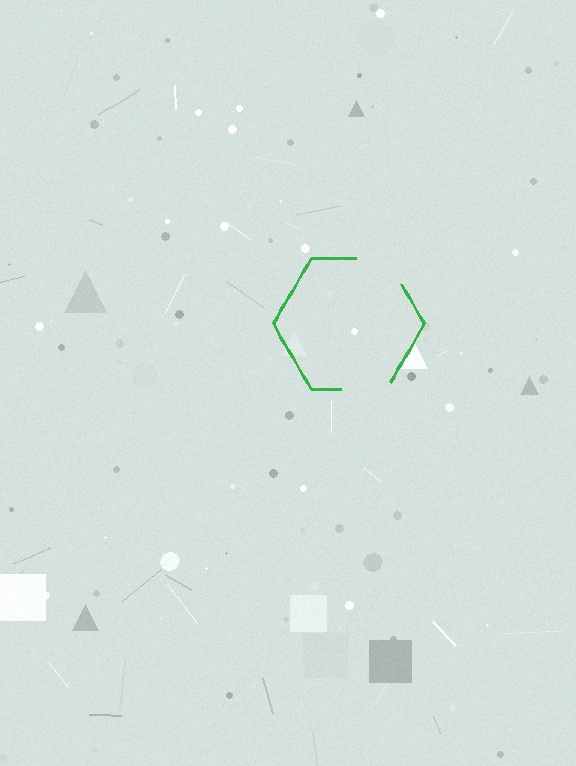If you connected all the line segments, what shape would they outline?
They would outline a hexagon.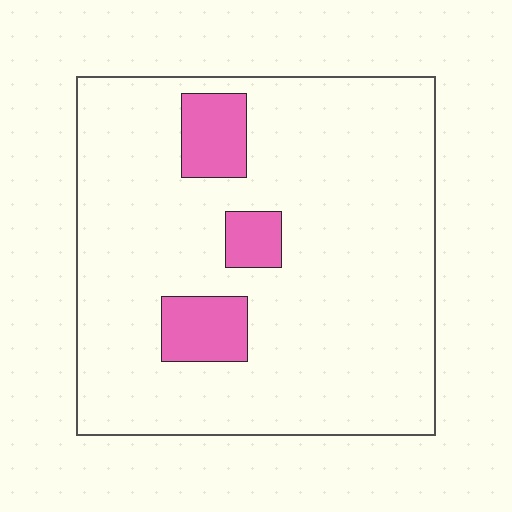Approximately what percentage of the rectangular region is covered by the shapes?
Approximately 10%.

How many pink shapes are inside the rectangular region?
3.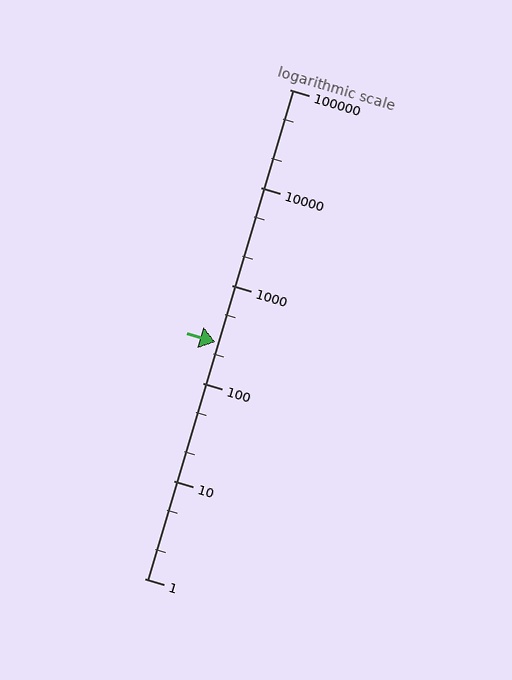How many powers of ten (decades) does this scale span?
The scale spans 5 decades, from 1 to 100000.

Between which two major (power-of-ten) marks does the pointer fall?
The pointer is between 100 and 1000.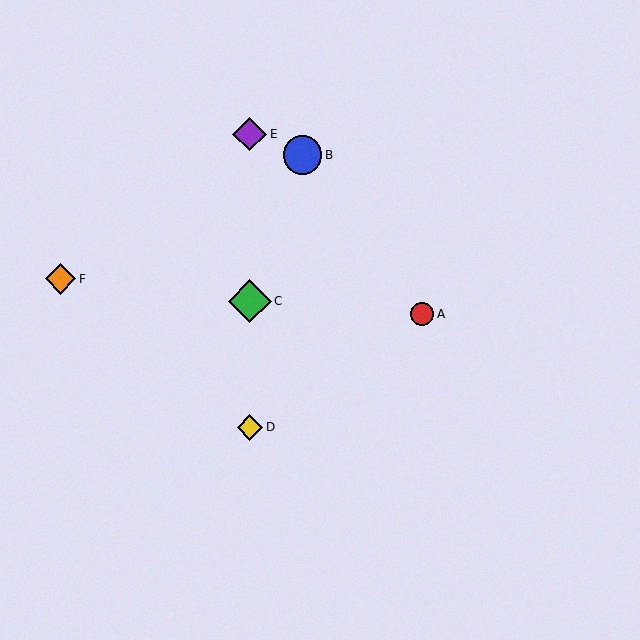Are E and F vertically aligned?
No, E is at x≈250 and F is at x≈61.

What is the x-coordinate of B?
Object B is at x≈302.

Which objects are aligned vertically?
Objects C, D, E are aligned vertically.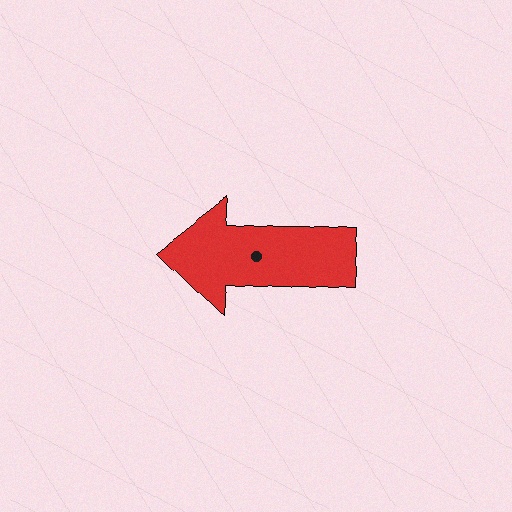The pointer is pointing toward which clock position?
Roughly 9 o'clock.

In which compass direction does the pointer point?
West.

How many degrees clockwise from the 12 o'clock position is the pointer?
Approximately 273 degrees.